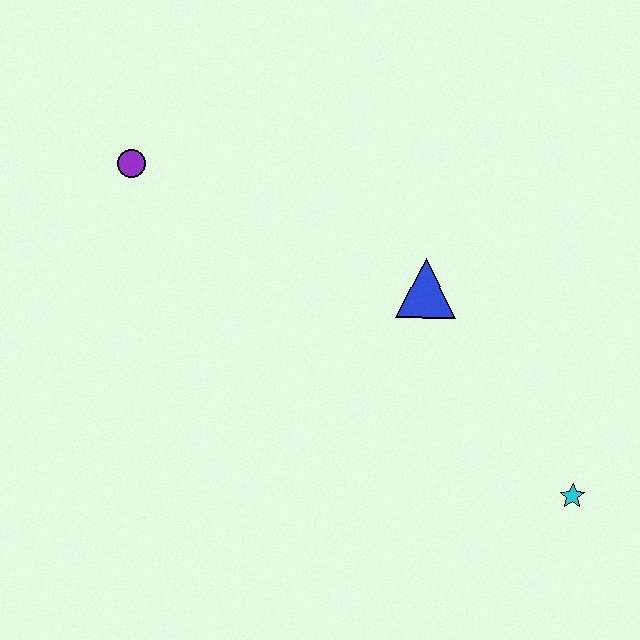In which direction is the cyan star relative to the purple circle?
The cyan star is to the right of the purple circle.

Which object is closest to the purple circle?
The blue triangle is closest to the purple circle.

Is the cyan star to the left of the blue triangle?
No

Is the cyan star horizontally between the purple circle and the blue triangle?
No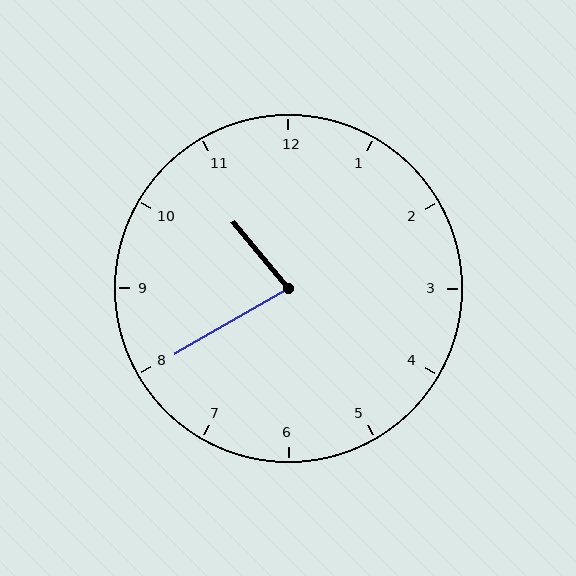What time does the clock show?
10:40.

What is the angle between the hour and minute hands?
Approximately 80 degrees.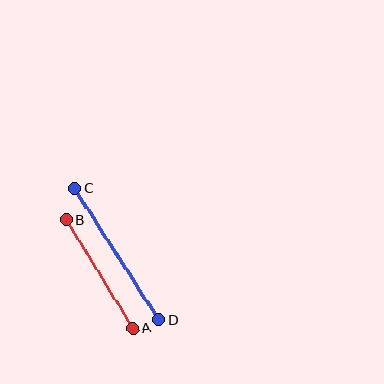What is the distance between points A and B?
The distance is approximately 127 pixels.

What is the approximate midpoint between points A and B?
The midpoint is at approximately (99, 274) pixels.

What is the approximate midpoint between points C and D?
The midpoint is at approximately (117, 254) pixels.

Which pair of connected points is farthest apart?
Points C and D are farthest apart.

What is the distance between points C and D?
The distance is approximately 156 pixels.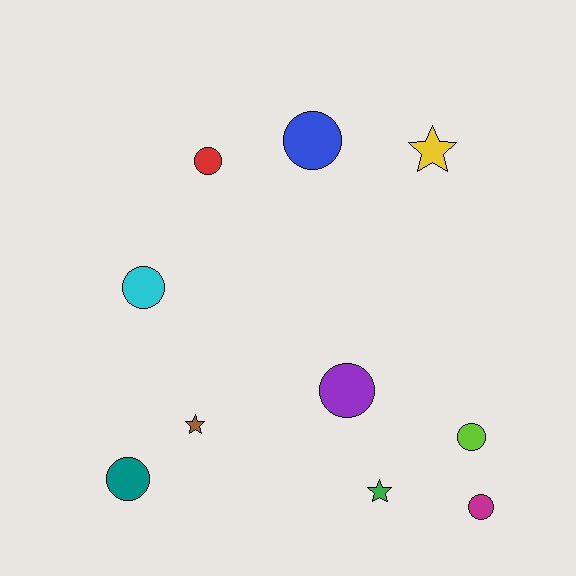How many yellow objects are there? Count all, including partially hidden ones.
There is 1 yellow object.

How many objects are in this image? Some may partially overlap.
There are 10 objects.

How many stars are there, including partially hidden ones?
There are 3 stars.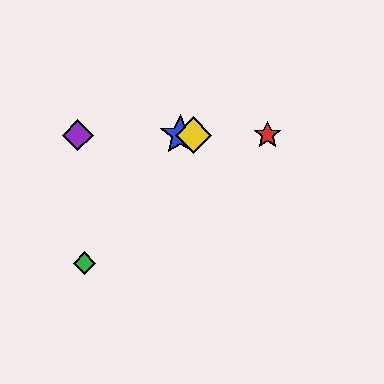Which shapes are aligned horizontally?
The red star, the blue star, the yellow diamond, the purple diamond are aligned horizontally.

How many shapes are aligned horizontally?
4 shapes (the red star, the blue star, the yellow diamond, the purple diamond) are aligned horizontally.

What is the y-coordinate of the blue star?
The blue star is at y≈135.